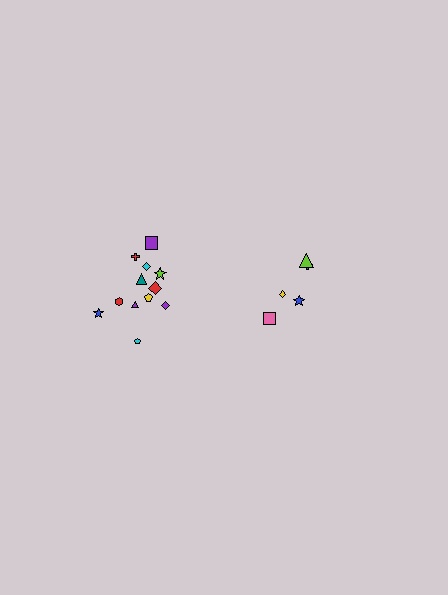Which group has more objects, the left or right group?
The left group.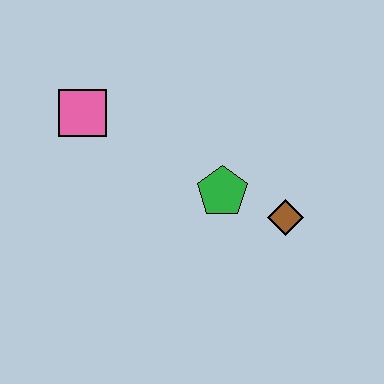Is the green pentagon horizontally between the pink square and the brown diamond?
Yes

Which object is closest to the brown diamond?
The green pentagon is closest to the brown diamond.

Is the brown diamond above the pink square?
No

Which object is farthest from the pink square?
The brown diamond is farthest from the pink square.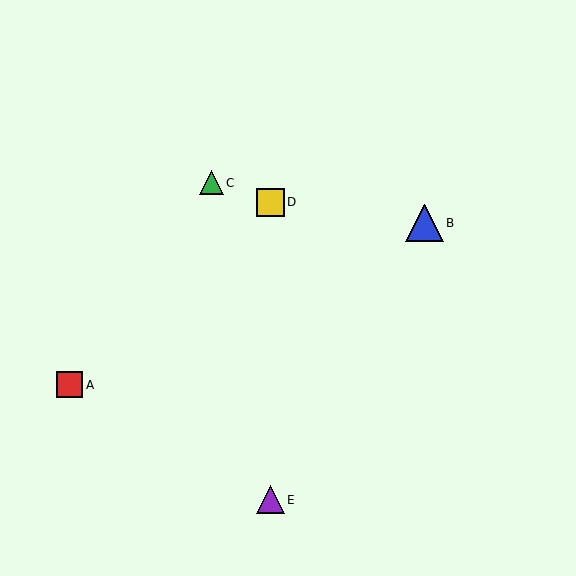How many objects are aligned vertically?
2 objects (D, E) are aligned vertically.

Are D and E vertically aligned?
Yes, both are at x≈271.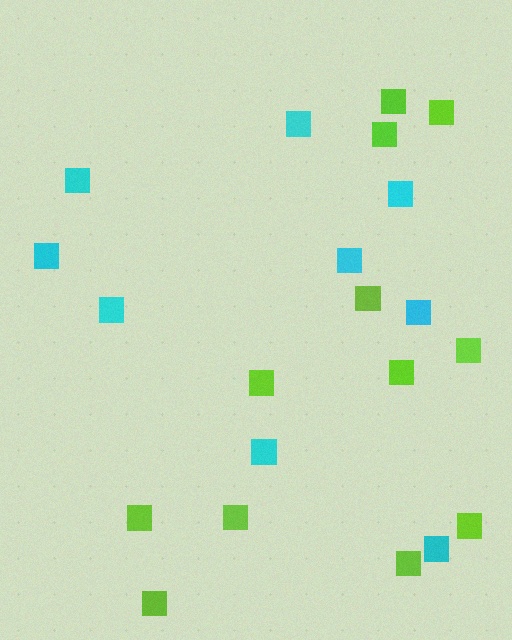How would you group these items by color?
There are 2 groups: one group of cyan squares (9) and one group of lime squares (12).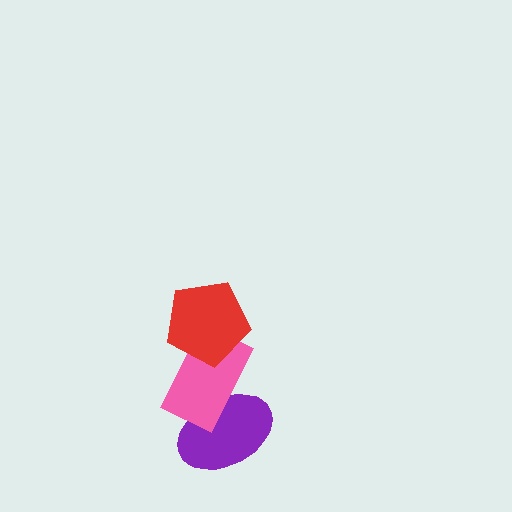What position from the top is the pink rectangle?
The pink rectangle is 2nd from the top.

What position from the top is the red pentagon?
The red pentagon is 1st from the top.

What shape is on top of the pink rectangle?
The red pentagon is on top of the pink rectangle.